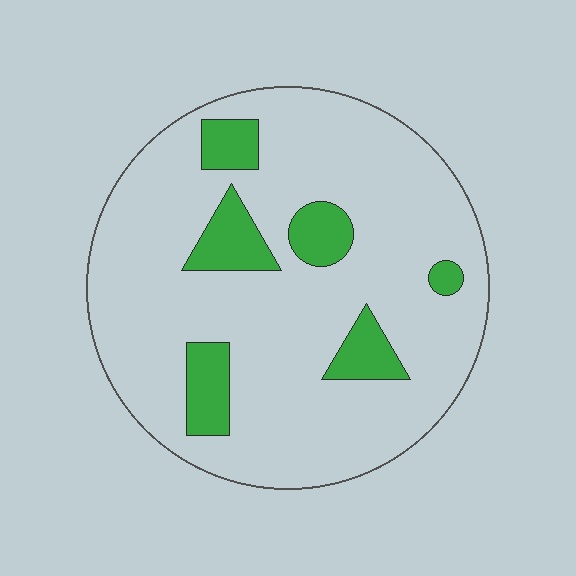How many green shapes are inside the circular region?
6.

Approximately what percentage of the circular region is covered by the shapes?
Approximately 15%.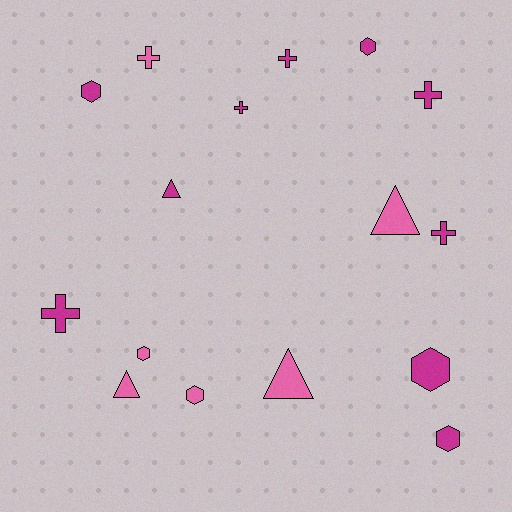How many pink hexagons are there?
There are 2 pink hexagons.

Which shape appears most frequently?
Cross, with 6 objects.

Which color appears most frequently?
Magenta, with 10 objects.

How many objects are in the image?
There are 16 objects.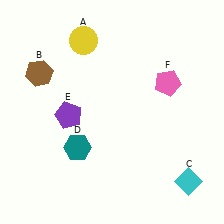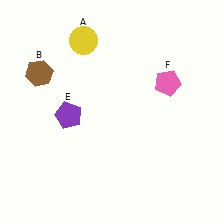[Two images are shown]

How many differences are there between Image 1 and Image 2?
There are 2 differences between the two images.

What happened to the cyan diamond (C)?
The cyan diamond (C) was removed in Image 2. It was in the bottom-right area of Image 1.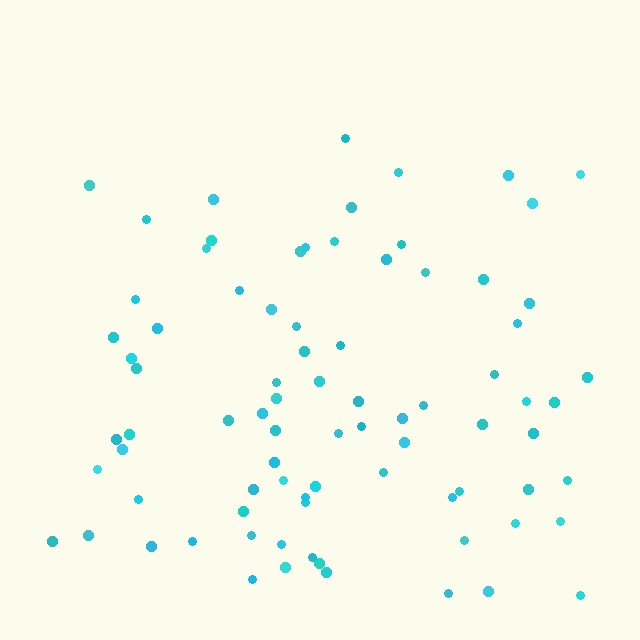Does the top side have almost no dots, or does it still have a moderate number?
Still a moderate number, just noticeably fewer than the bottom.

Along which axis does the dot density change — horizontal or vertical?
Vertical.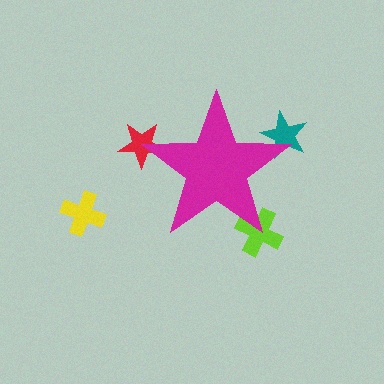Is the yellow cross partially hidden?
No, the yellow cross is fully visible.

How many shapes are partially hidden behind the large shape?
3 shapes are partially hidden.